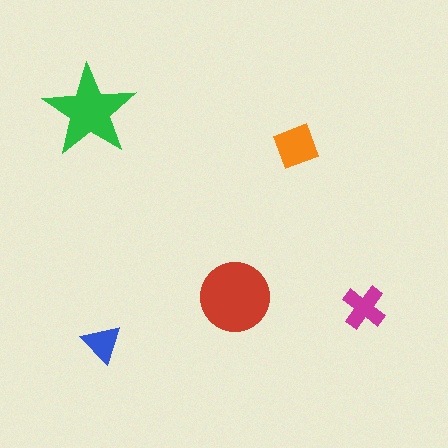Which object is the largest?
The red circle.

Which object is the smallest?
The blue triangle.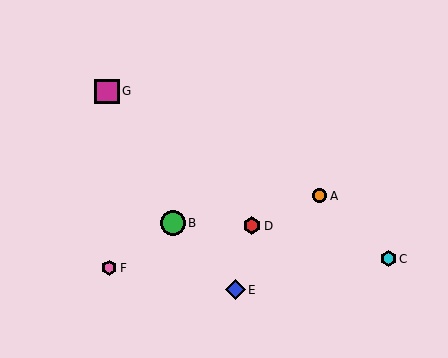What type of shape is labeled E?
Shape E is a blue diamond.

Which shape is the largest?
The magenta square (labeled G) is the largest.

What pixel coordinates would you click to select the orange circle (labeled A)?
Click at (319, 196) to select the orange circle A.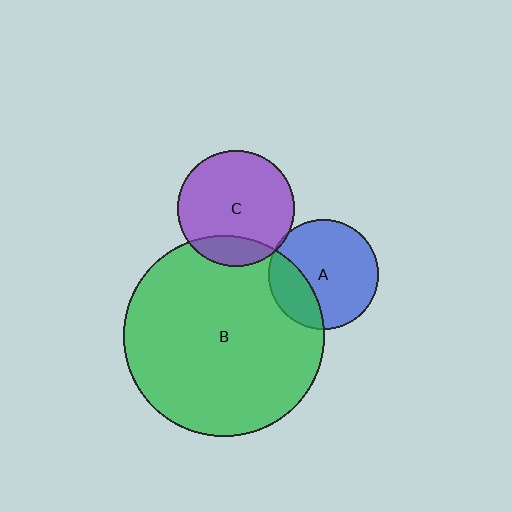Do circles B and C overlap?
Yes.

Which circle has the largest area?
Circle B (green).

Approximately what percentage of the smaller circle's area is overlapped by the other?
Approximately 20%.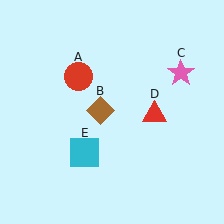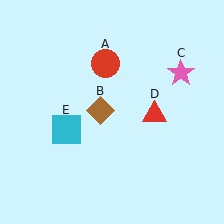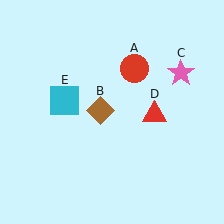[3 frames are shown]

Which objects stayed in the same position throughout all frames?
Brown diamond (object B) and pink star (object C) and red triangle (object D) remained stationary.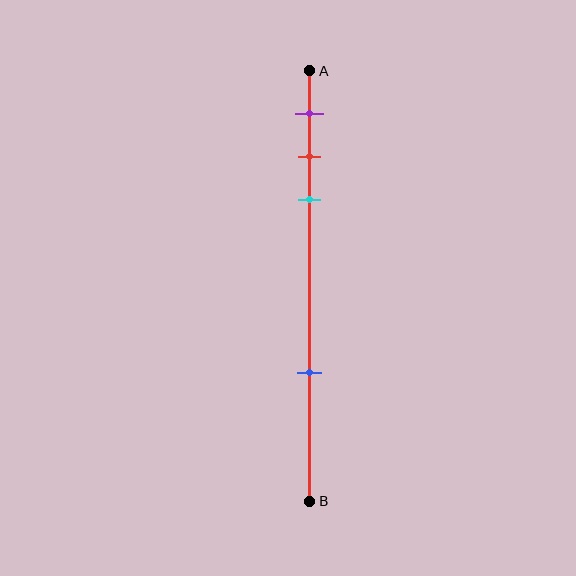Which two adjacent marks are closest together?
The red and cyan marks are the closest adjacent pair.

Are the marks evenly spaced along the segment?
No, the marks are not evenly spaced.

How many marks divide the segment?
There are 4 marks dividing the segment.